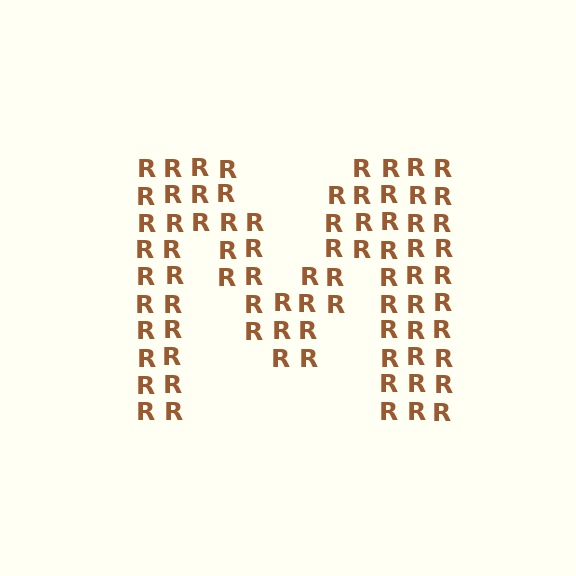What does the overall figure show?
The overall figure shows the letter M.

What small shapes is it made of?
It is made of small letter R's.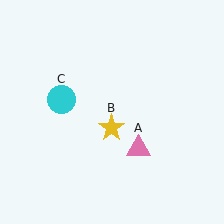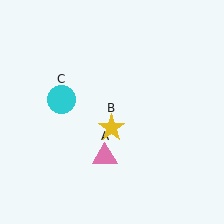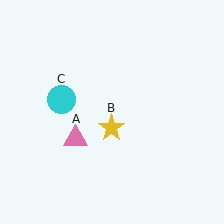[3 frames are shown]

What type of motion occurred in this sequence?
The pink triangle (object A) rotated clockwise around the center of the scene.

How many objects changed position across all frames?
1 object changed position: pink triangle (object A).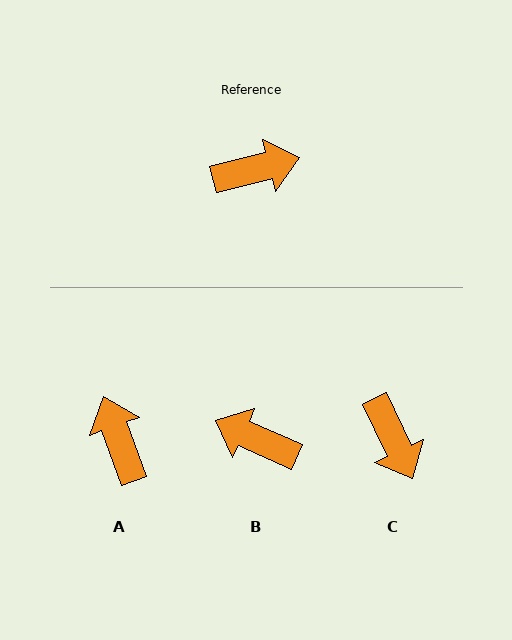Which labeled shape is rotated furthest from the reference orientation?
B, about 141 degrees away.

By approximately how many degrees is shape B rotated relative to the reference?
Approximately 141 degrees counter-clockwise.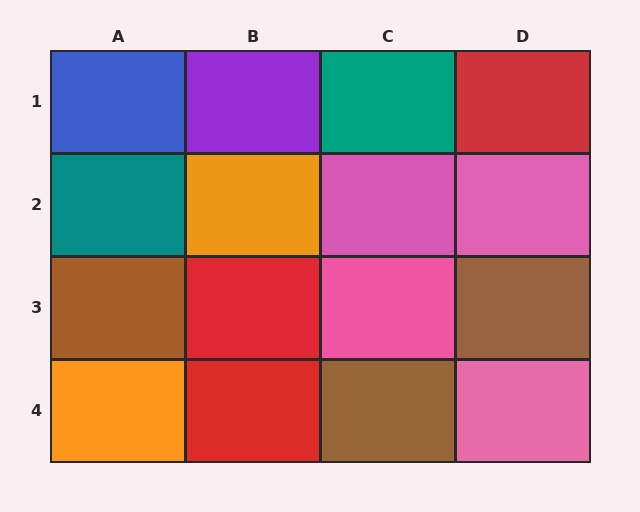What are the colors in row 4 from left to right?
Orange, red, brown, pink.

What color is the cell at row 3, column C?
Pink.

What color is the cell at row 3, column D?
Brown.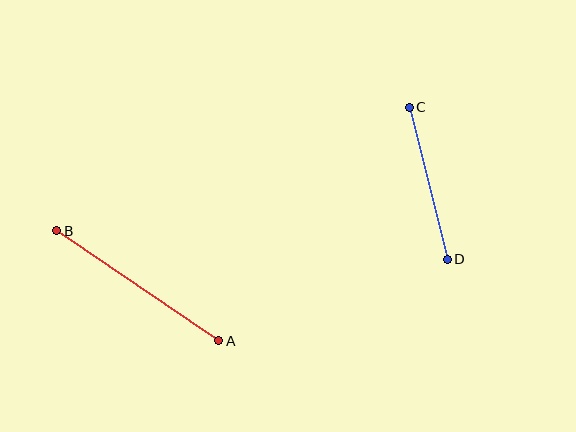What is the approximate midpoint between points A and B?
The midpoint is at approximately (138, 286) pixels.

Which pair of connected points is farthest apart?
Points A and B are farthest apart.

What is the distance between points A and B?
The distance is approximately 196 pixels.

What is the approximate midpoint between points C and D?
The midpoint is at approximately (428, 183) pixels.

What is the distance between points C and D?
The distance is approximately 156 pixels.